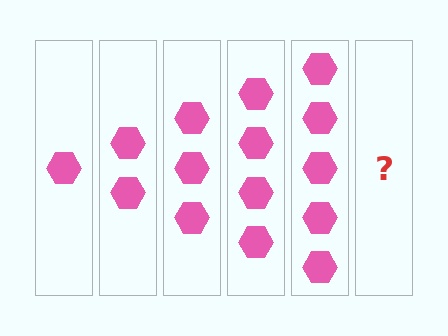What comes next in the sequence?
The next element should be 6 hexagons.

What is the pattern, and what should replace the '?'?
The pattern is that each step adds one more hexagon. The '?' should be 6 hexagons.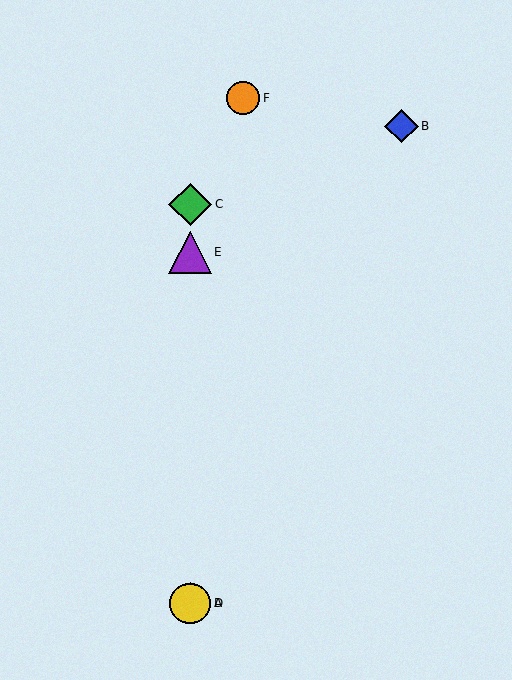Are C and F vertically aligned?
No, C is at x≈190 and F is at x≈243.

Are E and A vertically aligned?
Yes, both are at x≈190.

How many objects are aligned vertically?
4 objects (A, C, D, E) are aligned vertically.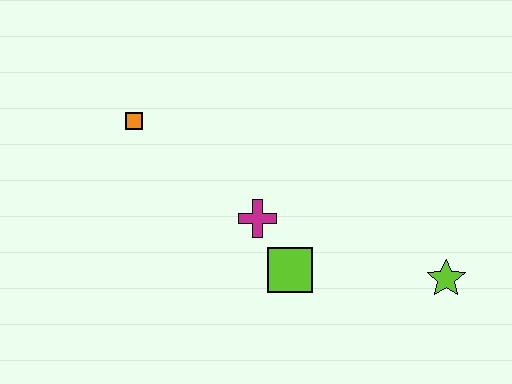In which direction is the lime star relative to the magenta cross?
The lime star is to the right of the magenta cross.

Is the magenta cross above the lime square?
Yes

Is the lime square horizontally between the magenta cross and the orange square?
No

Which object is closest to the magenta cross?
The lime square is closest to the magenta cross.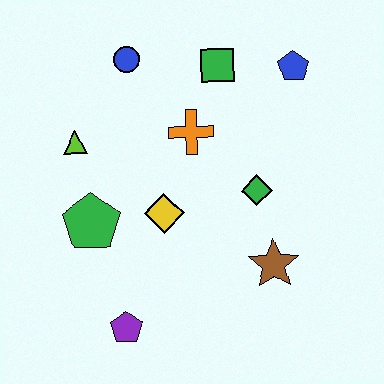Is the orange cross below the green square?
Yes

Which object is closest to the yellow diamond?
The green pentagon is closest to the yellow diamond.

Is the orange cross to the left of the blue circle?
No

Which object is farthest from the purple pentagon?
The blue pentagon is farthest from the purple pentagon.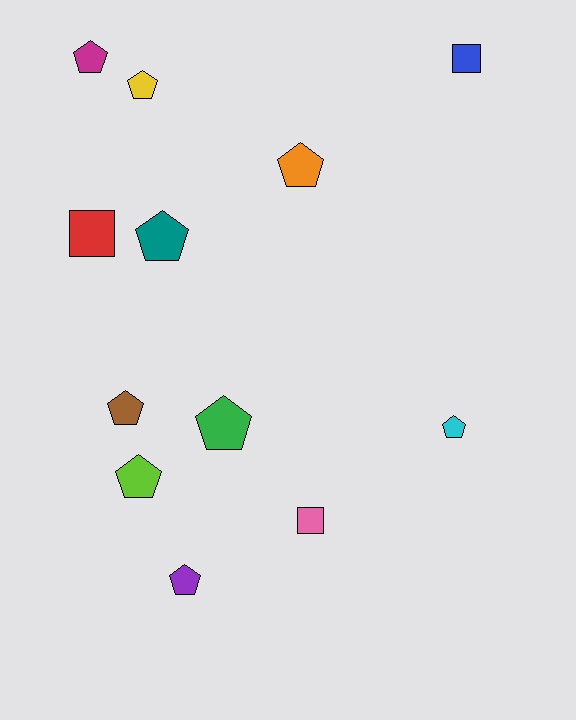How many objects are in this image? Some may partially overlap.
There are 12 objects.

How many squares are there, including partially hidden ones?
There are 3 squares.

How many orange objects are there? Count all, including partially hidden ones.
There is 1 orange object.